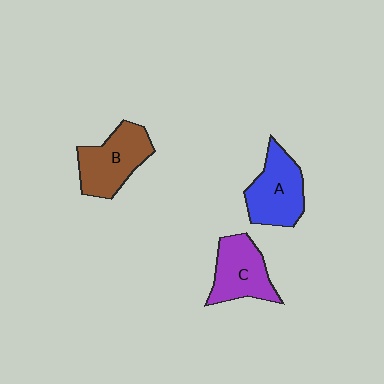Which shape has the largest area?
Shape B (brown).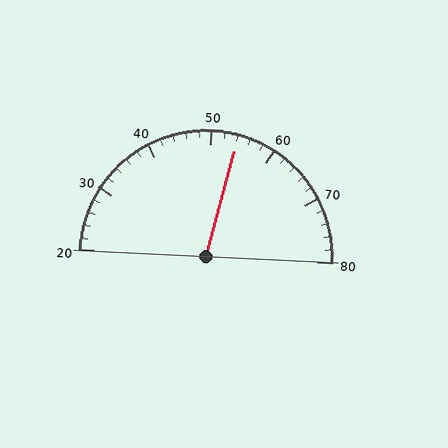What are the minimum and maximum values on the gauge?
The gauge ranges from 20 to 80.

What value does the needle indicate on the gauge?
The needle indicates approximately 54.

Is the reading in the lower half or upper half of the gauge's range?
The reading is in the upper half of the range (20 to 80).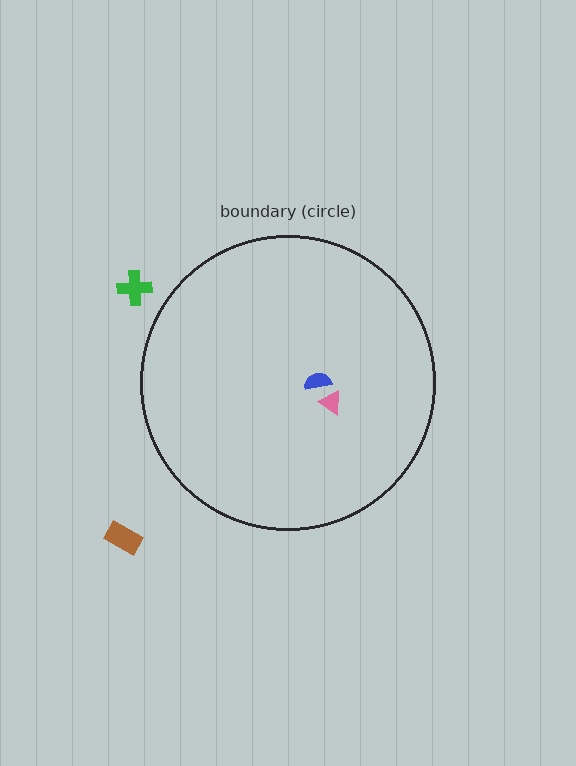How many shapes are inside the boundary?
2 inside, 2 outside.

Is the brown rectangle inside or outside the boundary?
Outside.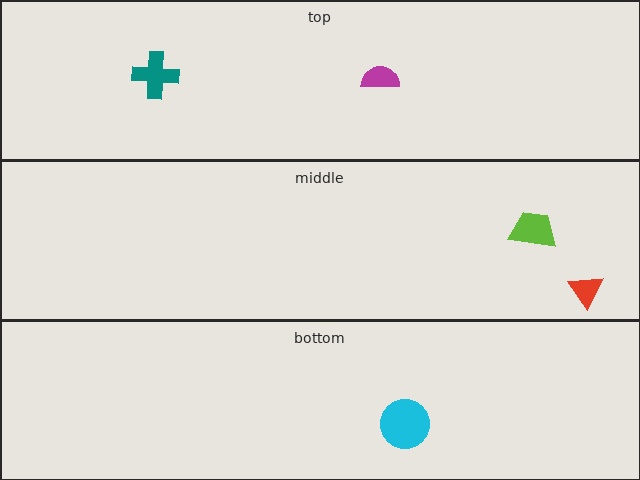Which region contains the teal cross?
The top region.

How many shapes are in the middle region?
2.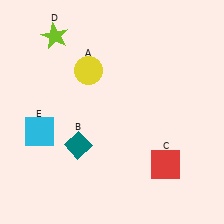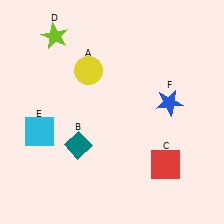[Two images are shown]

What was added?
A blue star (F) was added in Image 2.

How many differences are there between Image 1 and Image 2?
There is 1 difference between the two images.